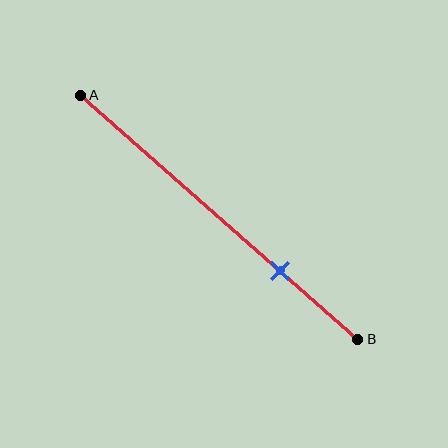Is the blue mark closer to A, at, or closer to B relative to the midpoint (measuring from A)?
The blue mark is closer to point B than the midpoint of segment AB.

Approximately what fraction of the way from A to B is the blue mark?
The blue mark is approximately 70% of the way from A to B.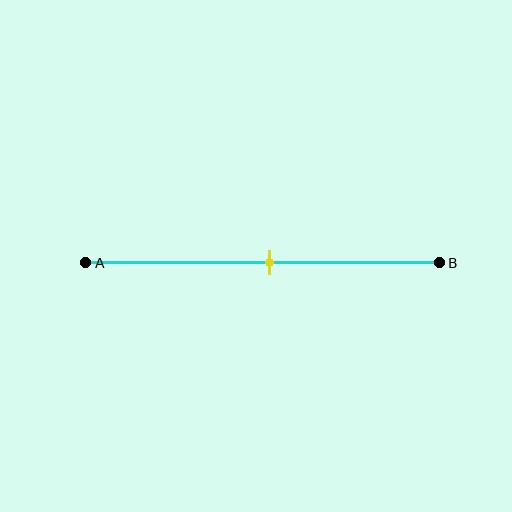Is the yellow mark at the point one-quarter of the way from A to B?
No, the mark is at about 50% from A, not at the 25% one-quarter point.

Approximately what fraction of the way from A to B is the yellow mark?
The yellow mark is approximately 50% of the way from A to B.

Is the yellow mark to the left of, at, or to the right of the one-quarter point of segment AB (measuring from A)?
The yellow mark is to the right of the one-quarter point of segment AB.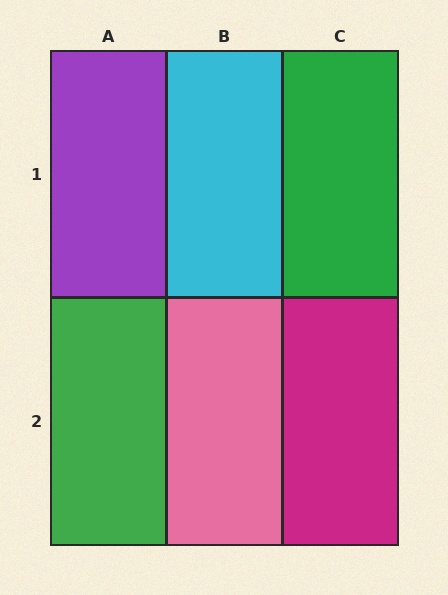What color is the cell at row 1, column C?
Green.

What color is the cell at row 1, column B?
Cyan.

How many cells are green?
2 cells are green.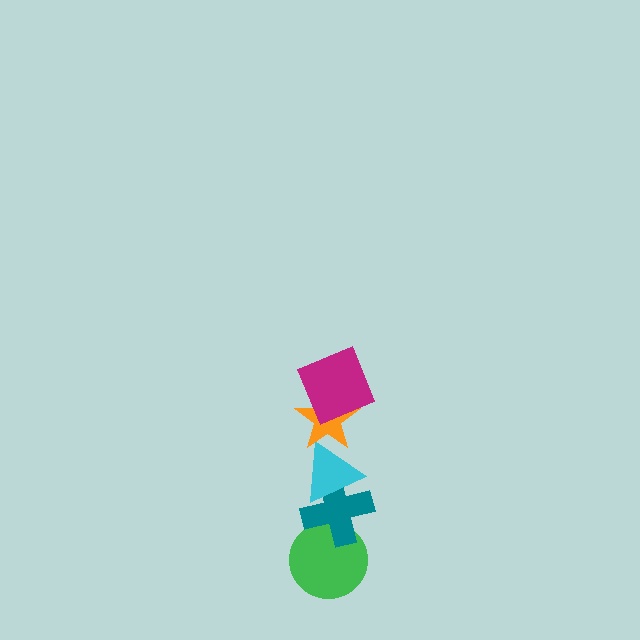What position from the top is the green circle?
The green circle is 5th from the top.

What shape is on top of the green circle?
The teal cross is on top of the green circle.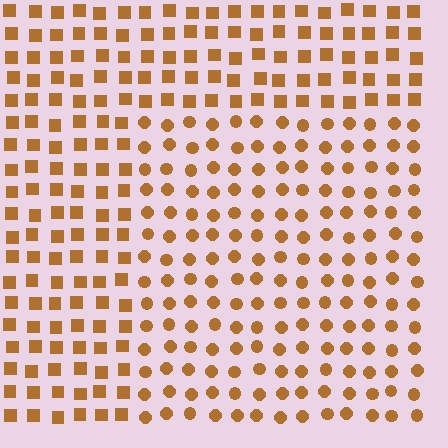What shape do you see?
I see a rectangle.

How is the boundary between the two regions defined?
The boundary is defined by a change in element shape: circles inside vs. squares outside. All elements share the same color and spacing.